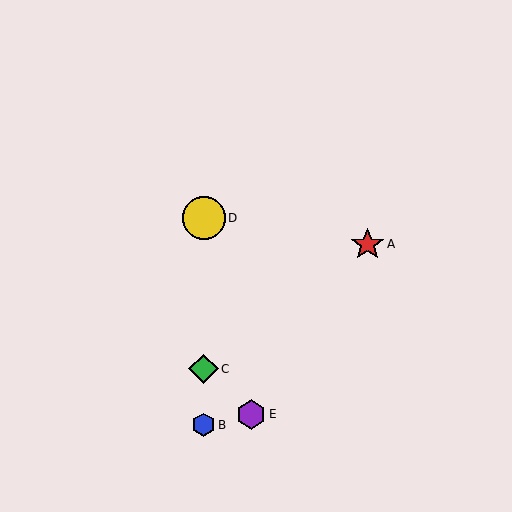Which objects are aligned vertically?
Objects B, C, D are aligned vertically.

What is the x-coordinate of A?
Object A is at x≈368.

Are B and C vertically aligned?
Yes, both are at x≈204.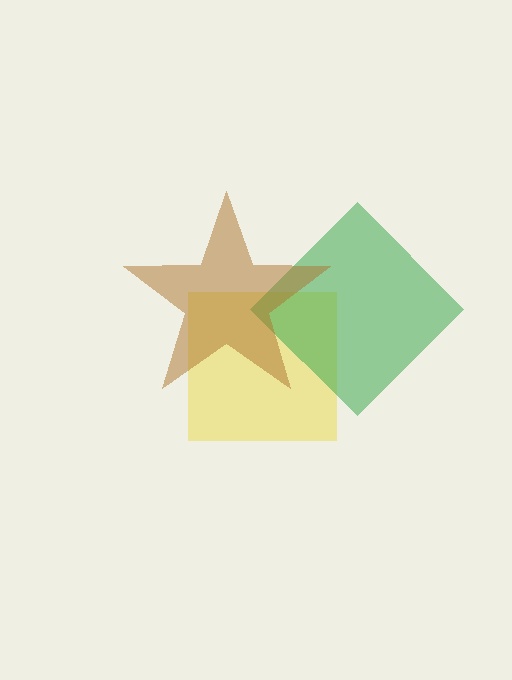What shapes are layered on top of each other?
The layered shapes are: a yellow square, a green diamond, a brown star.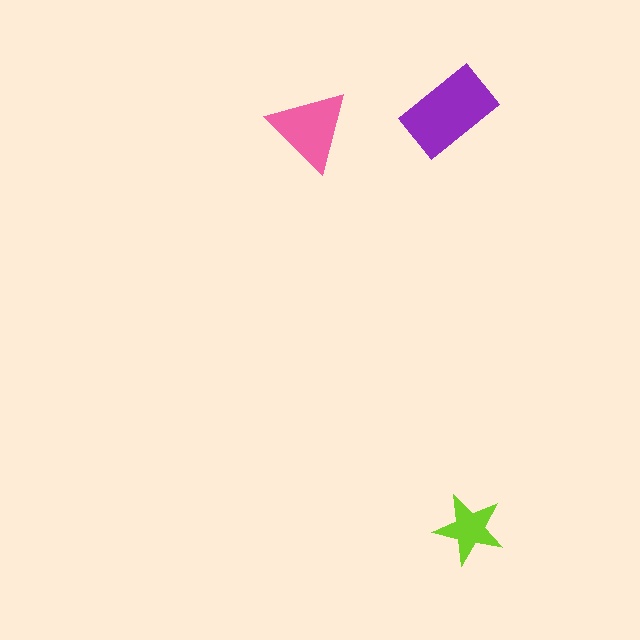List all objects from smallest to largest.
The lime star, the pink triangle, the purple rectangle.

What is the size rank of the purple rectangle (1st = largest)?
1st.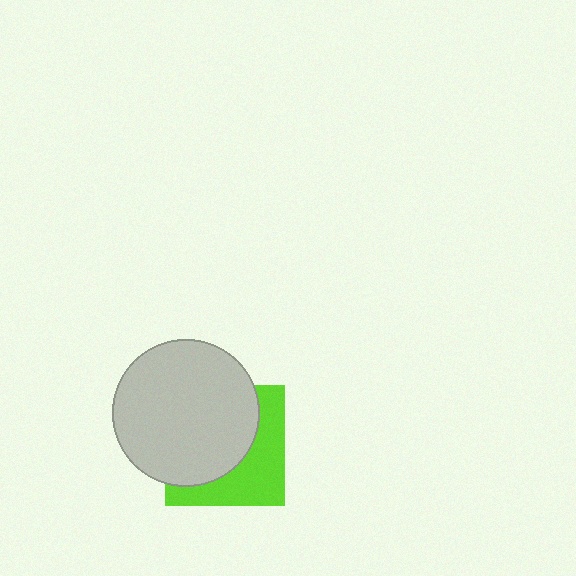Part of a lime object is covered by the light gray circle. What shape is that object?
It is a square.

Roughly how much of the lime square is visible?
A small part of it is visible (roughly 42%).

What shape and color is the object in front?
The object in front is a light gray circle.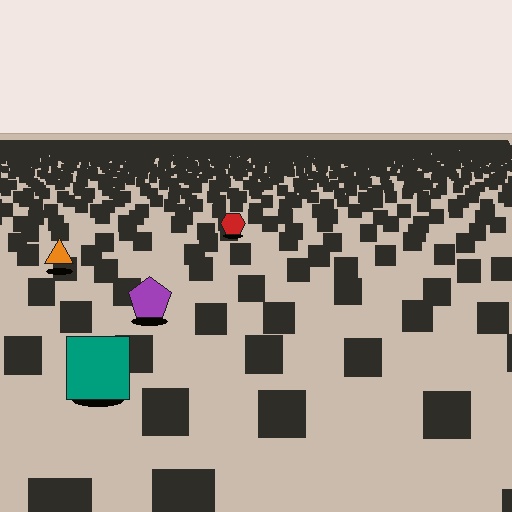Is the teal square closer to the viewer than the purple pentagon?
Yes. The teal square is closer — you can tell from the texture gradient: the ground texture is coarser near it.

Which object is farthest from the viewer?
The red hexagon is farthest from the viewer. It appears smaller and the ground texture around it is denser.